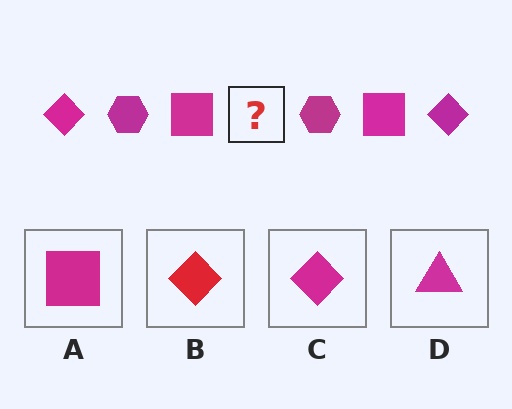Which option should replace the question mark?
Option C.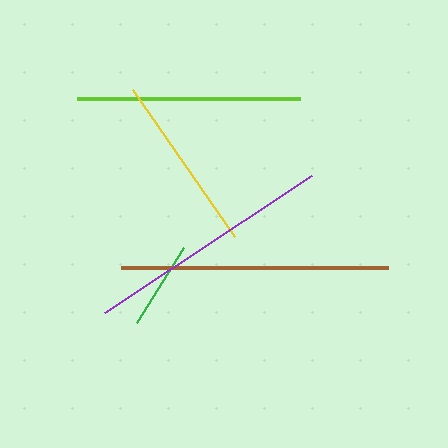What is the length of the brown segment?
The brown segment is approximately 267 pixels long.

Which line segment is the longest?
The brown line is the longest at approximately 267 pixels.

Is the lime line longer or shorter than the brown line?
The brown line is longer than the lime line.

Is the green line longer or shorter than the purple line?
The purple line is longer than the green line.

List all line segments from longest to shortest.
From longest to shortest: brown, purple, lime, yellow, green.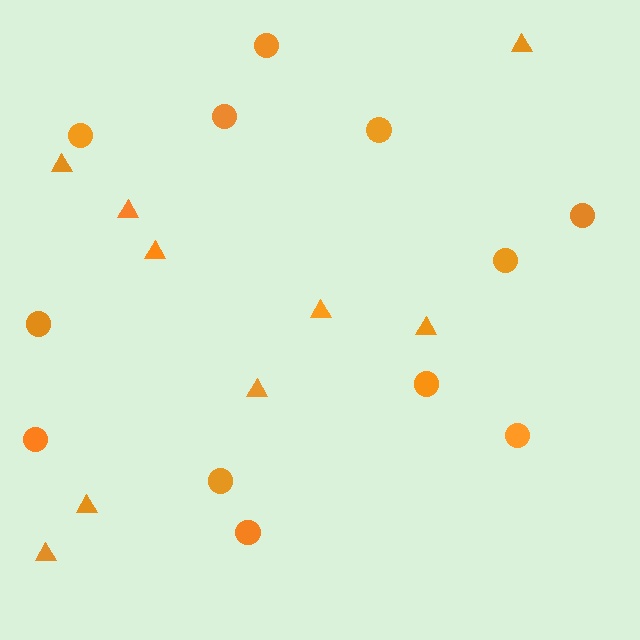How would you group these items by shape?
There are 2 groups: one group of triangles (9) and one group of circles (12).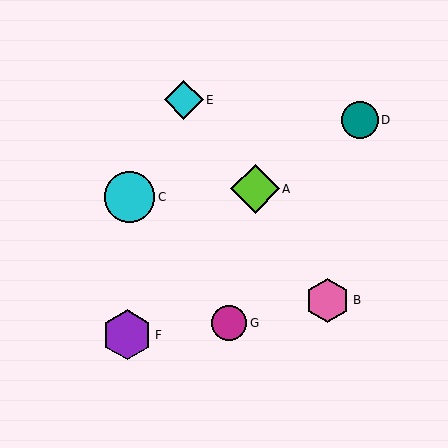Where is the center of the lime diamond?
The center of the lime diamond is at (255, 189).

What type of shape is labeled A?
Shape A is a lime diamond.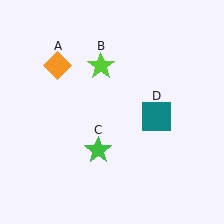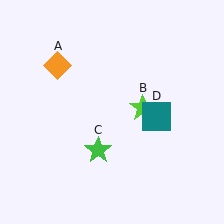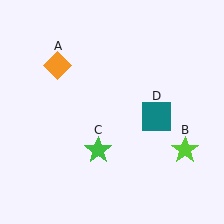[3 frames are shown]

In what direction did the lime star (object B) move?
The lime star (object B) moved down and to the right.